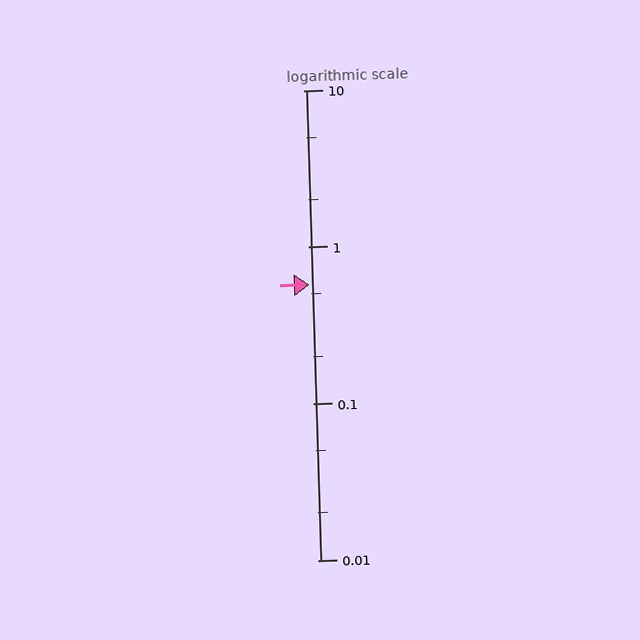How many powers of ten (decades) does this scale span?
The scale spans 3 decades, from 0.01 to 10.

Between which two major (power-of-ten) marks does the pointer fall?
The pointer is between 0.1 and 1.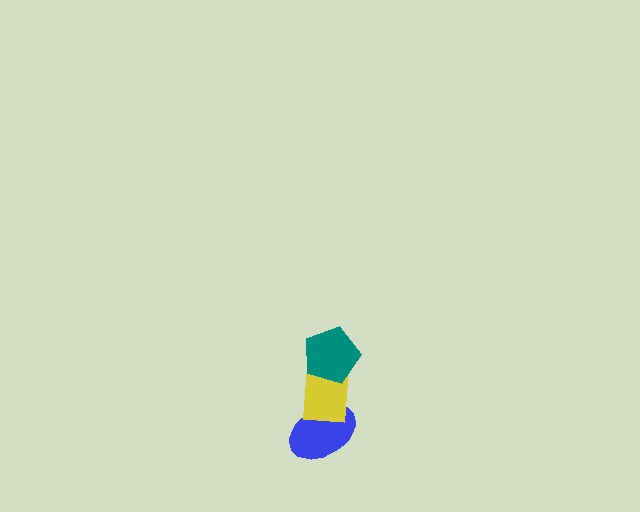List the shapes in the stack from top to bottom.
From top to bottom: the teal pentagon, the yellow rectangle, the blue ellipse.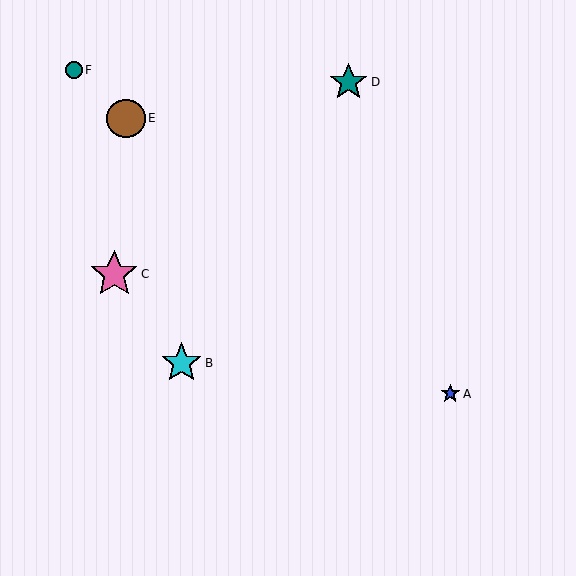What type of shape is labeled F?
Shape F is a teal circle.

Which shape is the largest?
The pink star (labeled C) is the largest.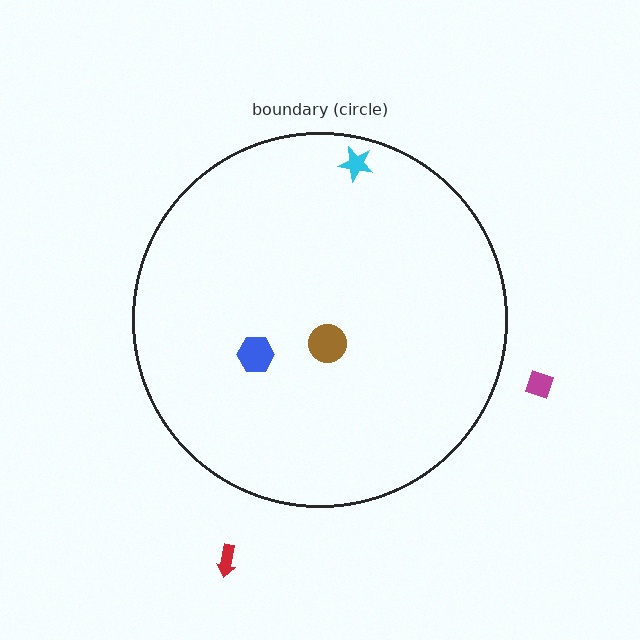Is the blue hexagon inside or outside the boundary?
Inside.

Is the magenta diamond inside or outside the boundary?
Outside.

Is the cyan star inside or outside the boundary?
Inside.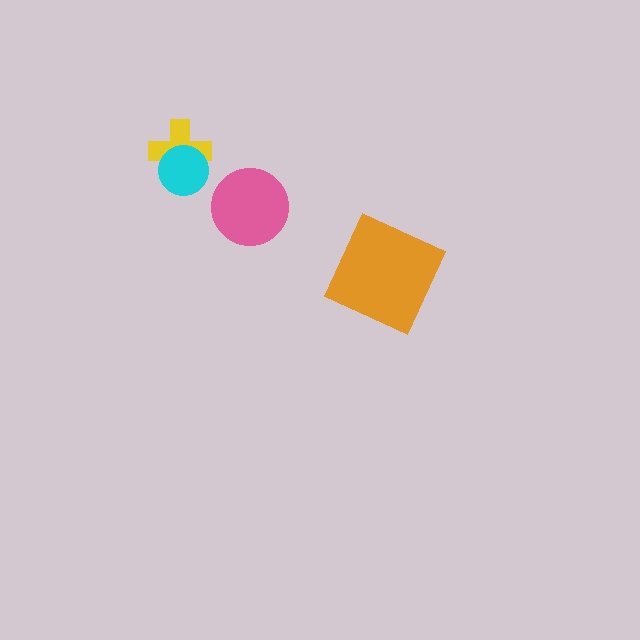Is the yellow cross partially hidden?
Yes, it is partially covered by another shape.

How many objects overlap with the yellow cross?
1 object overlaps with the yellow cross.